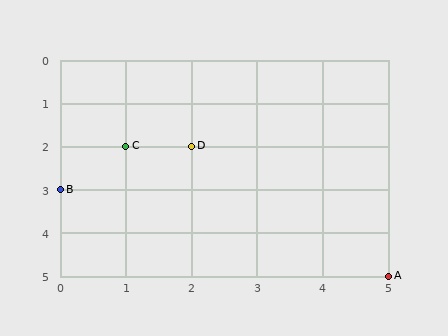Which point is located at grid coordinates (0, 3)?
Point B is at (0, 3).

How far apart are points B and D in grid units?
Points B and D are 2 columns and 1 row apart (about 2.2 grid units diagonally).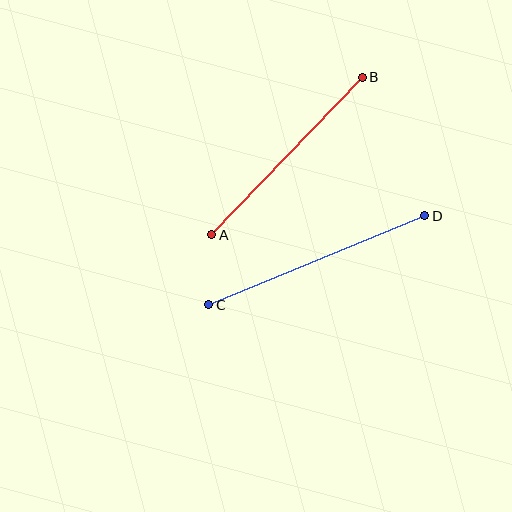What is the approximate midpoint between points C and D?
The midpoint is at approximately (317, 260) pixels.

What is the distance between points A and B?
The distance is approximately 218 pixels.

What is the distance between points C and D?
The distance is approximately 234 pixels.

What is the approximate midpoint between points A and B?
The midpoint is at approximately (287, 156) pixels.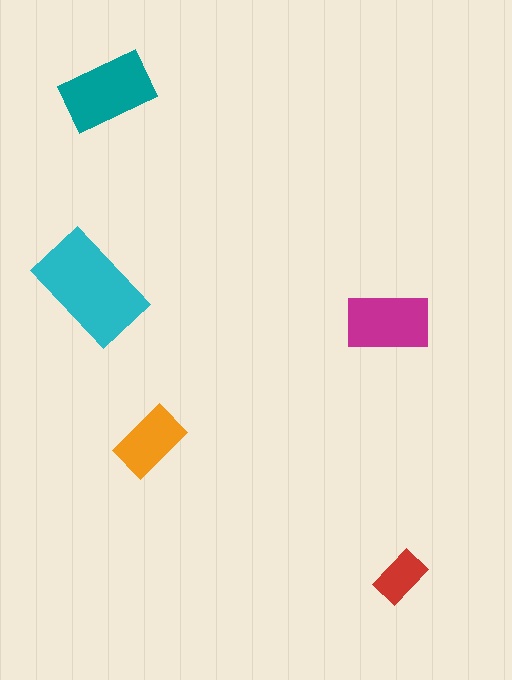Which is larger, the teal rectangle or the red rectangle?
The teal one.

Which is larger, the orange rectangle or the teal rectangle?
The teal one.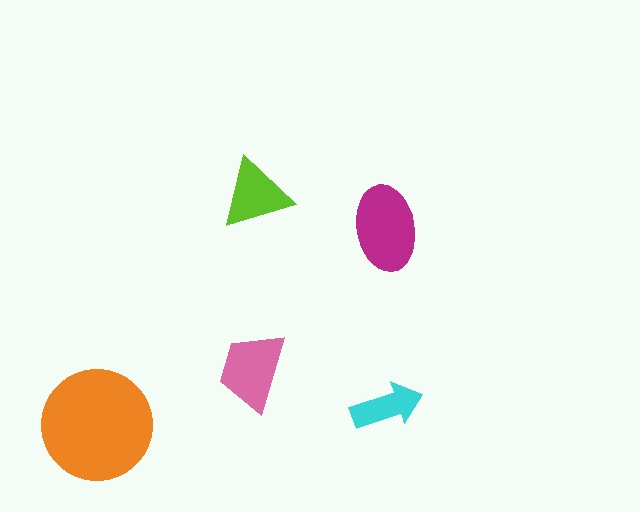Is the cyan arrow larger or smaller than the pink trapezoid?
Smaller.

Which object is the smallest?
The cyan arrow.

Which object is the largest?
The orange circle.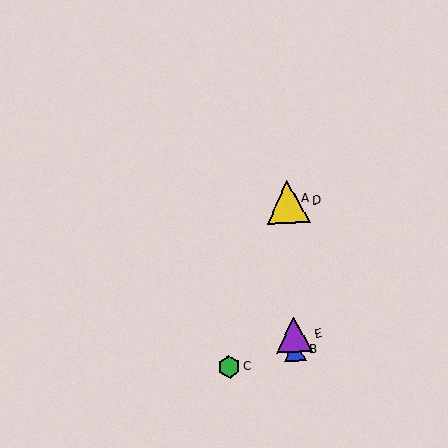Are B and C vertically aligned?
No, B is at x≈295 and C is at x≈229.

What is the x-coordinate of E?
Object E is at x≈294.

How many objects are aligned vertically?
4 objects (A, B, D, E) are aligned vertically.